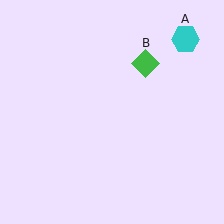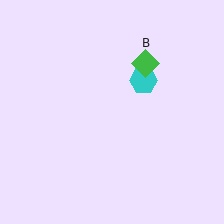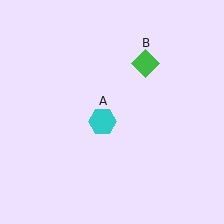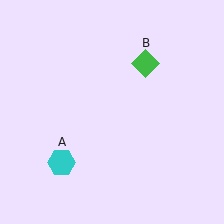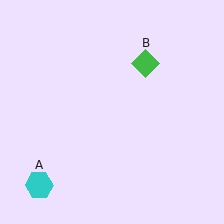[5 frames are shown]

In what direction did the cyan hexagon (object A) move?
The cyan hexagon (object A) moved down and to the left.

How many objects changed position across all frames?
1 object changed position: cyan hexagon (object A).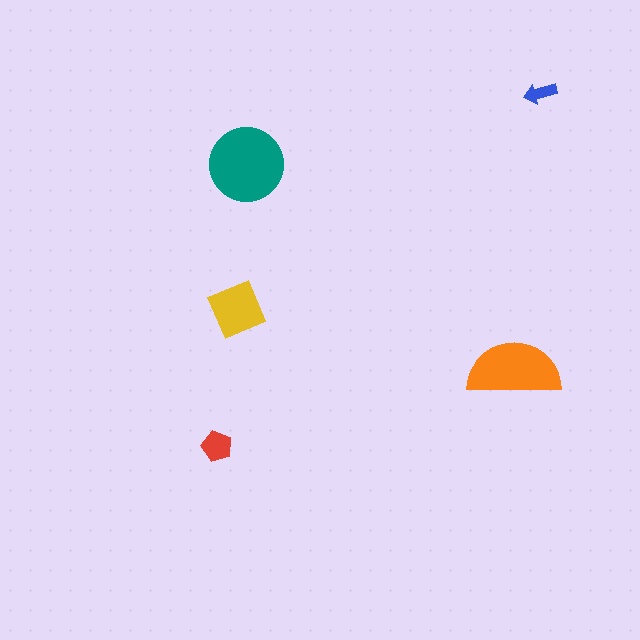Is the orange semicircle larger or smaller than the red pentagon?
Larger.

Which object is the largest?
The teal circle.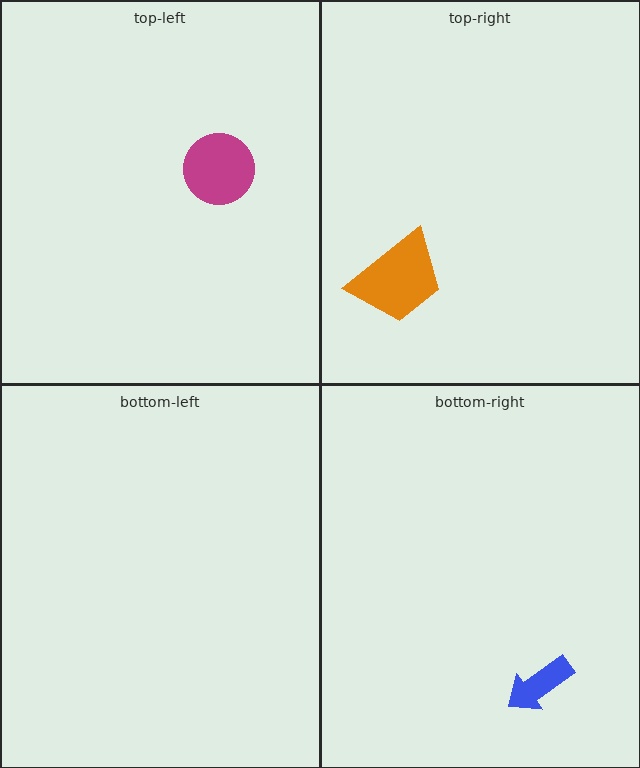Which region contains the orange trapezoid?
The top-right region.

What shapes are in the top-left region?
The magenta circle.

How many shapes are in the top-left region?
1.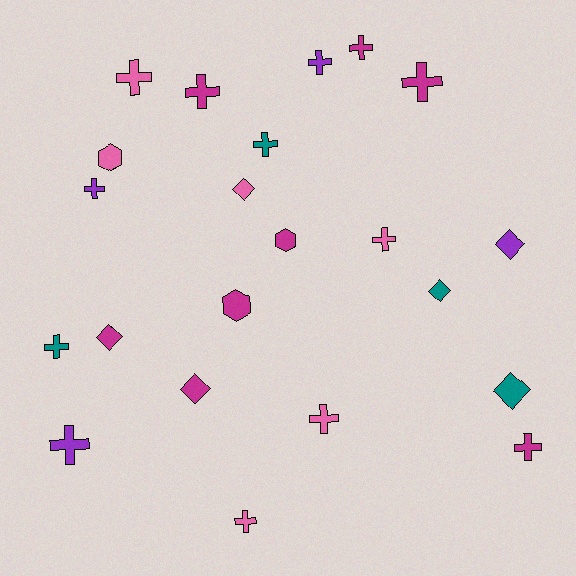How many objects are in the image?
There are 22 objects.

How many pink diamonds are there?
There is 1 pink diamond.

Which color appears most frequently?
Magenta, with 8 objects.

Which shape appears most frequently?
Cross, with 13 objects.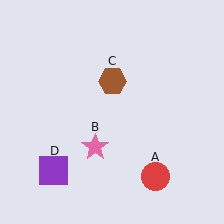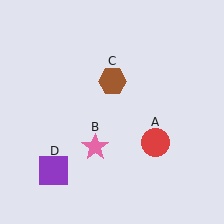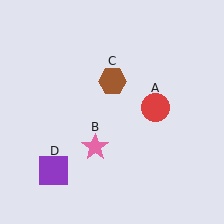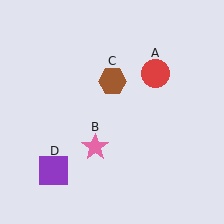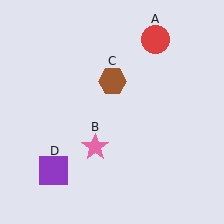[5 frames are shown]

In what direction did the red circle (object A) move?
The red circle (object A) moved up.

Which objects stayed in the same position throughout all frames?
Pink star (object B) and brown hexagon (object C) and purple square (object D) remained stationary.